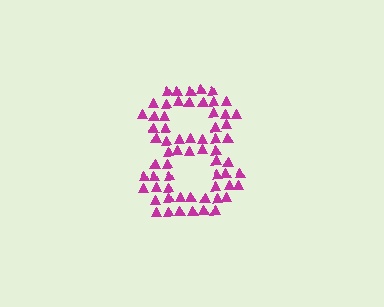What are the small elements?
The small elements are triangles.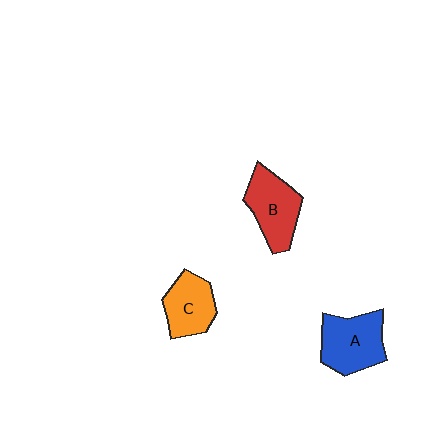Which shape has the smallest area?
Shape C (orange).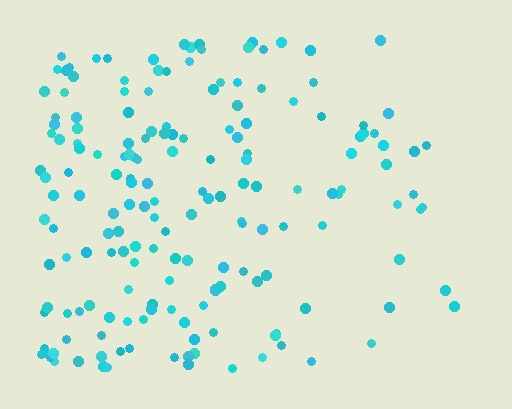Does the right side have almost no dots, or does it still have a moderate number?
Still a moderate number, just noticeably fewer than the left.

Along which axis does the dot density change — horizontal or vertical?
Horizontal.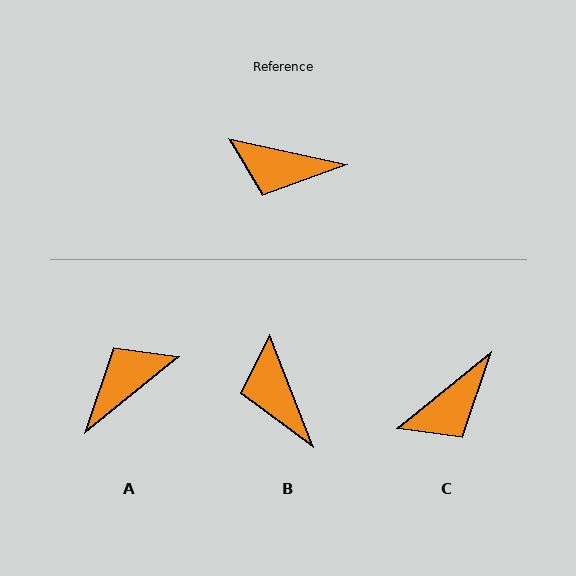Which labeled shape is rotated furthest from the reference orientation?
A, about 129 degrees away.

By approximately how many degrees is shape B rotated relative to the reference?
Approximately 57 degrees clockwise.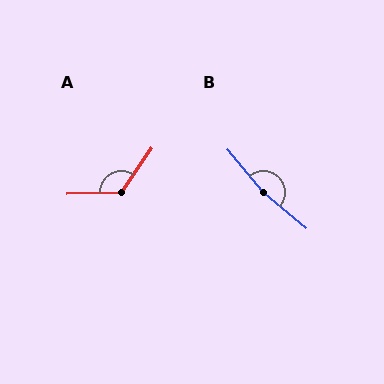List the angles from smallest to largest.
A (126°), B (170°).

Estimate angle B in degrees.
Approximately 170 degrees.